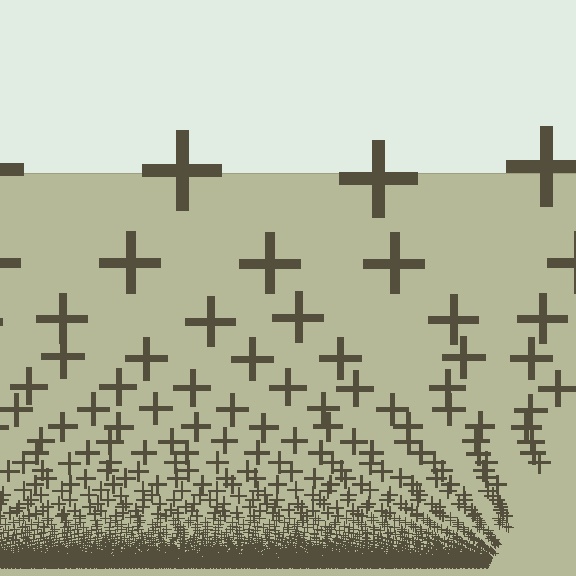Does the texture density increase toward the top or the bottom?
Density increases toward the bottom.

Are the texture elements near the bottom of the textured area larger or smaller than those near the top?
Smaller. The gradient is inverted — elements near the bottom are smaller and denser.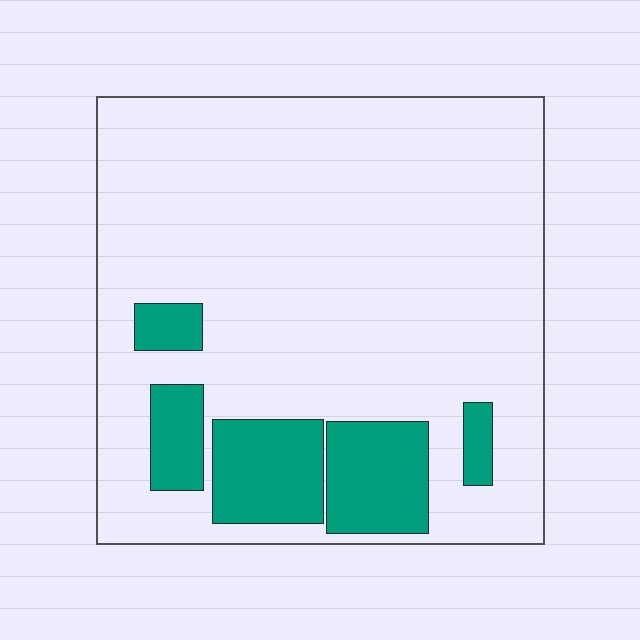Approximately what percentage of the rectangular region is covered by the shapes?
Approximately 15%.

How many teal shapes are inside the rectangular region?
5.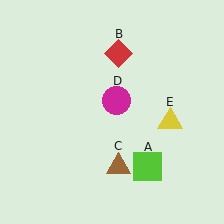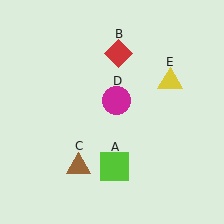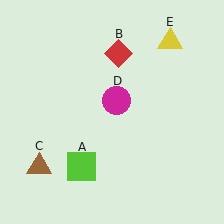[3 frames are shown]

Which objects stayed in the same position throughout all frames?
Red diamond (object B) and magenta circle (object D) remained stationary.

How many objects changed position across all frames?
3 objects changed position: lime square (object A), brown triangle (object C), yellow triangle (object E).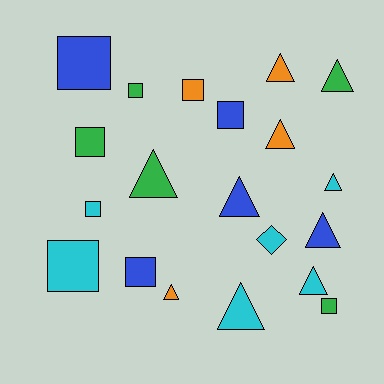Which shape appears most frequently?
Triangle, with 10 objects.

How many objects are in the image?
There are 20 objects.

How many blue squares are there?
There are 3 blue squares.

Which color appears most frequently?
Cyan, with 6 objects.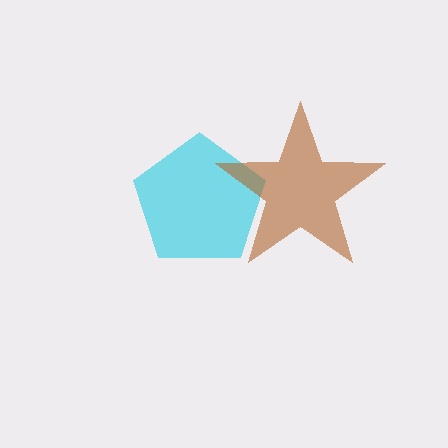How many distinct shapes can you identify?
There are 2 distinct shapes: a cyan pentagon, a brown star.